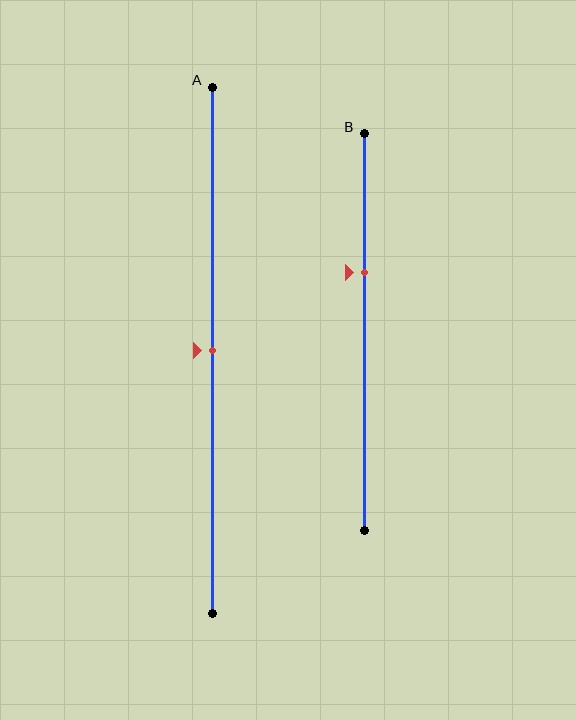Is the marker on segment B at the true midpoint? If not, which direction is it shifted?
No, the marker on segment B is shifted upward by about 15% of the segment length.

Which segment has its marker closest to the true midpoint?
Segment A has its marker closest to the true midpoint.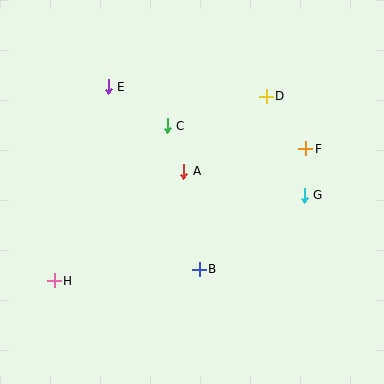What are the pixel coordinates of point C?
Point C is at (167, 126).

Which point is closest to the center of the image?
Point A at (184, 171) is closest to the center.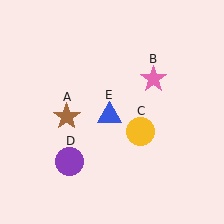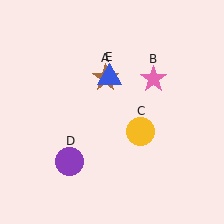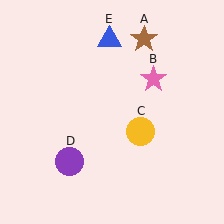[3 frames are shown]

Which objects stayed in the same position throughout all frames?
Pink star (object B) and yellow circle (object C) and purple circle (object D) remained stationary.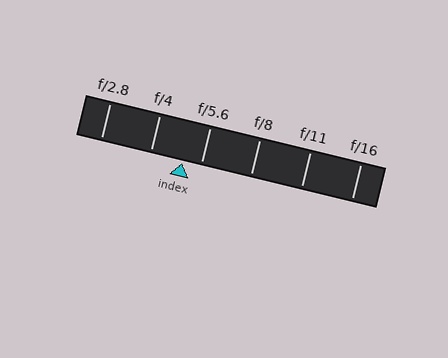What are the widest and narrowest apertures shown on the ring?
The widest aperture shown is f/2.8 and the narrowest is f/16.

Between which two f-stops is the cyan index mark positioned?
The index mark is between f/4 and f/5.6.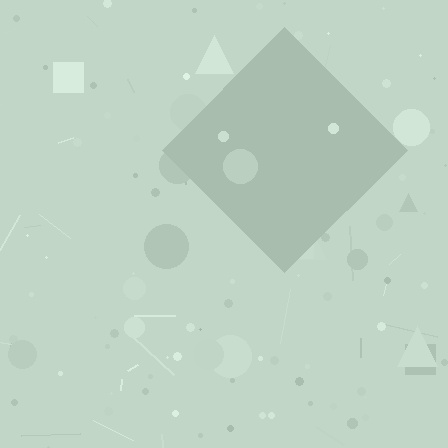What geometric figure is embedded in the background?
A diamond is embedded in the background.